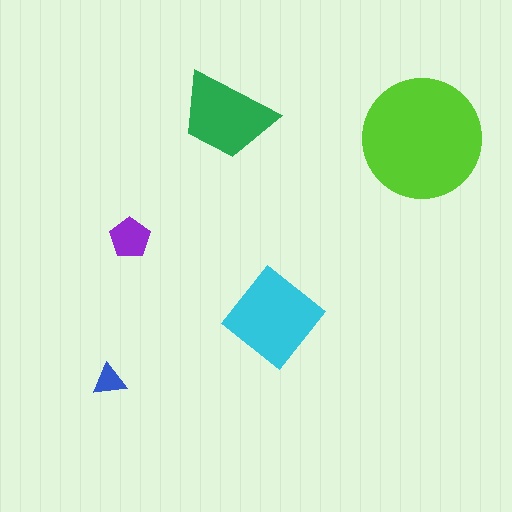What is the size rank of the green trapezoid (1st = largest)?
3rd.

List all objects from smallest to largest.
The blue triangle, the purple pentagon, the green trapezoid, the cyan diamond, the lime circle.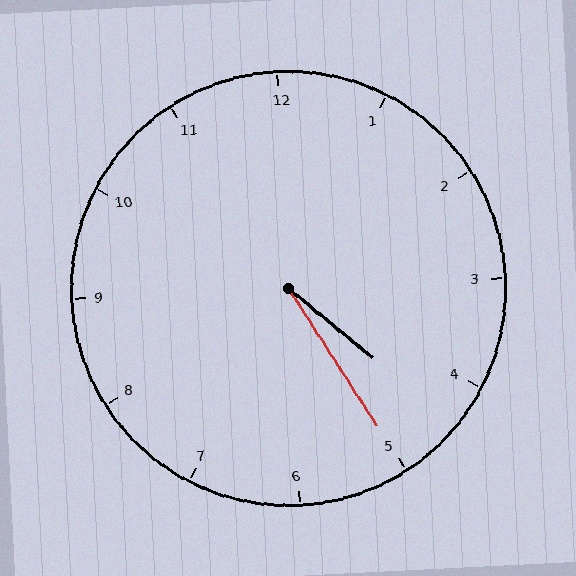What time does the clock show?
4:25.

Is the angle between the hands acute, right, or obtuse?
It is acute.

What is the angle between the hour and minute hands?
Approximately 18 degrees.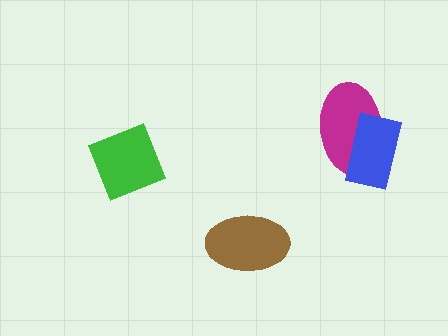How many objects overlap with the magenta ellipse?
1 object overlaps with the magenta ellipse.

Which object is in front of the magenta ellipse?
The blue rectangle is in front of the magenta ellipse.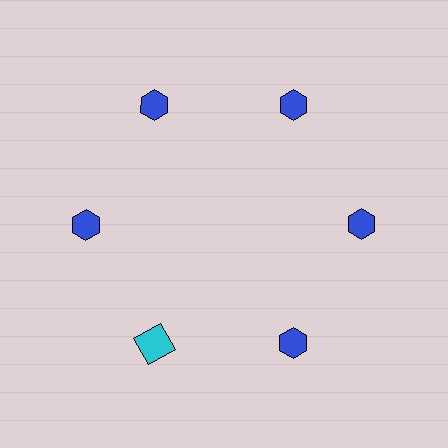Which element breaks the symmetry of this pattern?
The cyan square at roughly the 7 o'clock position breaks the symmetry. All other shapes are blue hexagons.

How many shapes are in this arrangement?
There are 6 shapes arranged in a ring pattern.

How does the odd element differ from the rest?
It differs in both color (cyan instead of blue) and shape (square instead of hexagon).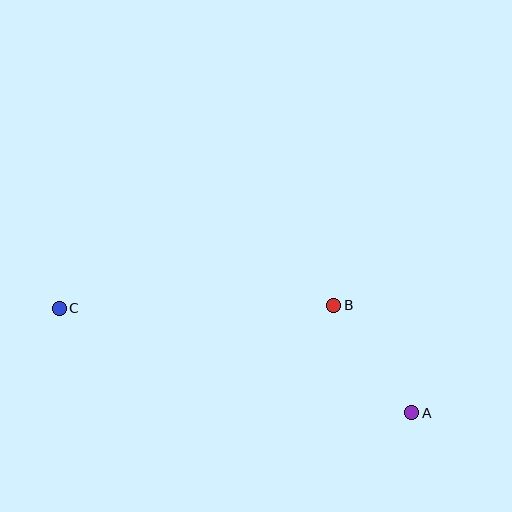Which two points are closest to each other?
Points A and B are closest to each other.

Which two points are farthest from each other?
Points A and C are farthest from each other.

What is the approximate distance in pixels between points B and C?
The distance between B and C is approximately 275 pixels.